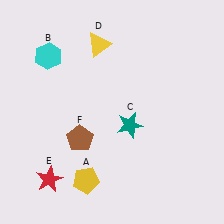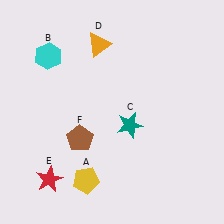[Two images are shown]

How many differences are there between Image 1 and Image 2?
There is 1 difference between the two images.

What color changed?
The triangle (D) changed from yellow in Image 1 to orange in Image 2.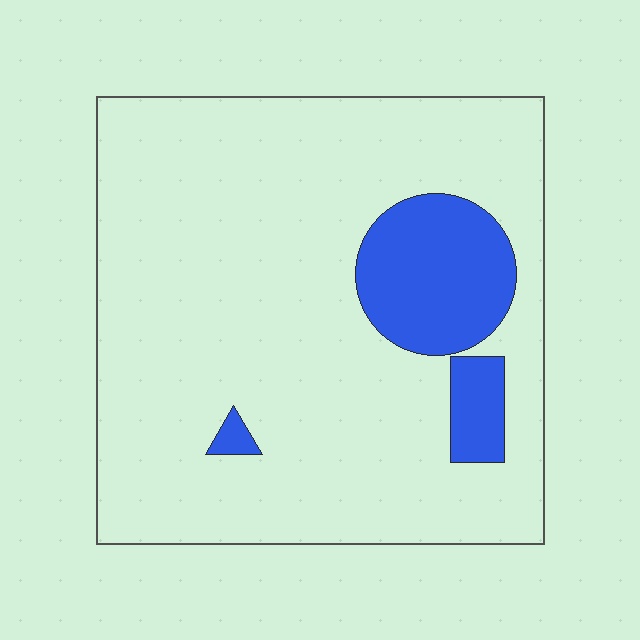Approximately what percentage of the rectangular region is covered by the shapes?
Approximately 15%.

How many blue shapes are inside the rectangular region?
3.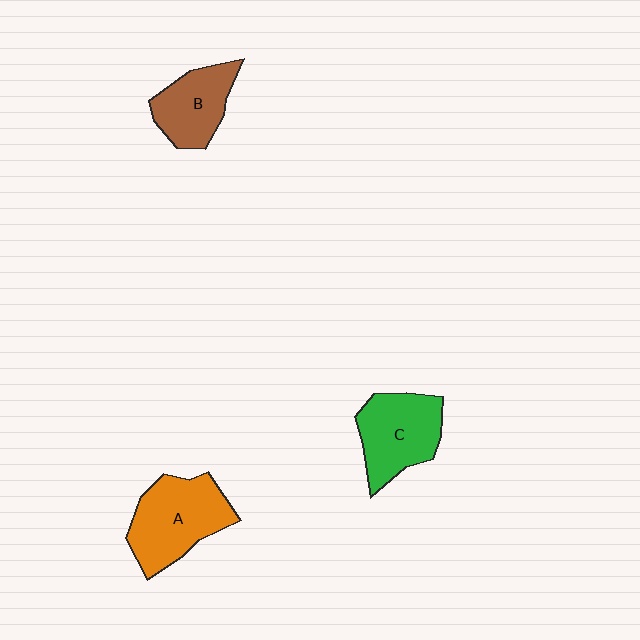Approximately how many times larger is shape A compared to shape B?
Approximately 1.4 times.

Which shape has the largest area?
Shape A (orange).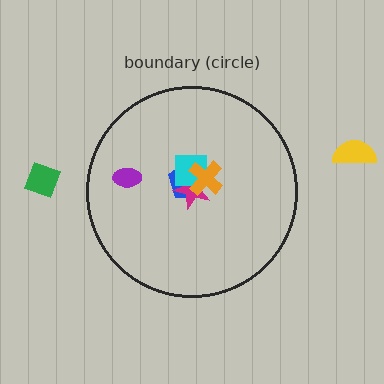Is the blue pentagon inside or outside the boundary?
Inside.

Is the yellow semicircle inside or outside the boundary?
Outside.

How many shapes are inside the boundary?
5 inside, 2 outside.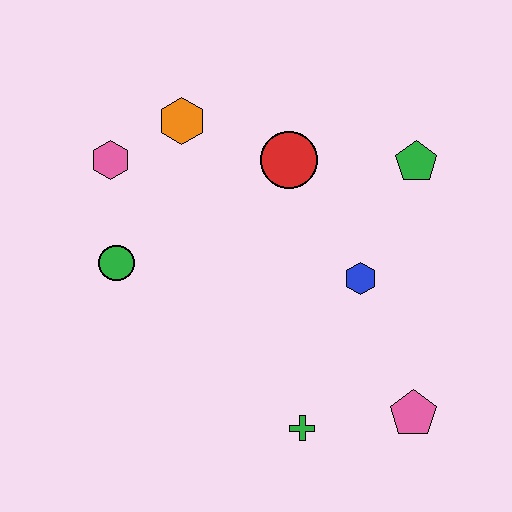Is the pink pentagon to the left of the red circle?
No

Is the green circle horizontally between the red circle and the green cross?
No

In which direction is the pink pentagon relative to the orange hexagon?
The pink pentagon is below the orange hexagon.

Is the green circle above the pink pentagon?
Yes